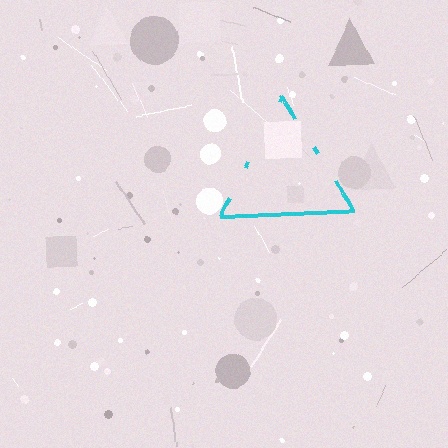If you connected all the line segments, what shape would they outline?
They would outline a triangle.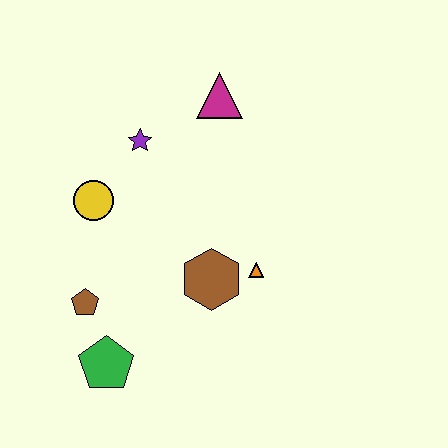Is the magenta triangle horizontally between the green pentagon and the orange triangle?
Yes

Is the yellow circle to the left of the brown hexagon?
Yes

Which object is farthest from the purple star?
The green pentagon is farthest from the purple star.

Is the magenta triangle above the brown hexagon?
Yes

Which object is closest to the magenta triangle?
The purple star is closest to the magenta triangle.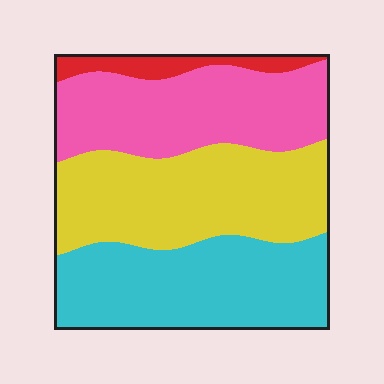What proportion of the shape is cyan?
Cyan covers roughly 30% of the shape.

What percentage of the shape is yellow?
Yellow takes up between a quarter and a half of the shape.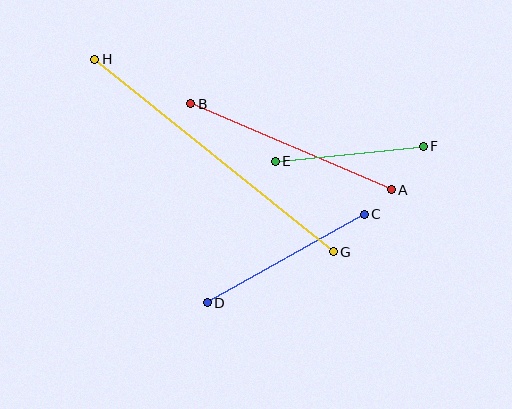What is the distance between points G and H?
The distance is approximately 306 pixels.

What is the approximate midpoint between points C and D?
The midpoint is at approximately (286, 258) pixels.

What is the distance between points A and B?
The distance is approximately 218 pixels.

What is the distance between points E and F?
The distance is approximately 149 pixels.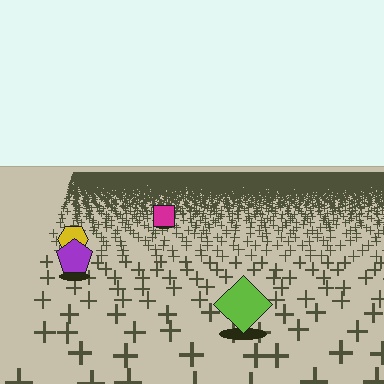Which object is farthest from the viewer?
The magenta square is farthest from the viewer. It appears smaller and the ground texture around it is denser.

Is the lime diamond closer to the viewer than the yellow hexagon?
Yes. The lime diamond is closer — you can tell from the texture gradient: the ground texture is coarser near it.